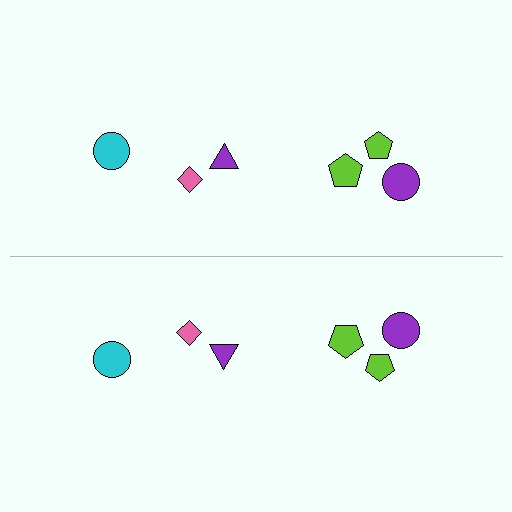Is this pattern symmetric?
Yes, this pattern has bilateral (reflection) symmetry.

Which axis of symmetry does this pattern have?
The pattern has a horizontal axis of symmetry running through the center of the image.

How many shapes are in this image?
There are 12 shapes in this image.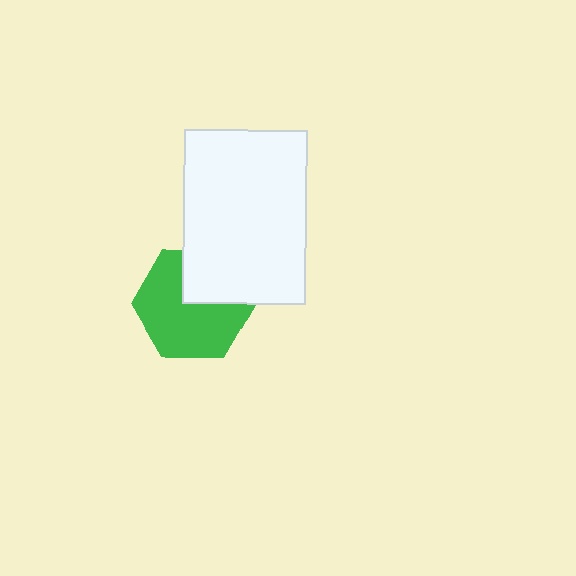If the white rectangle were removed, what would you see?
You would see the complete green hexagon.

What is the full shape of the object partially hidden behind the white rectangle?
The partially hidden object is a green hexagon.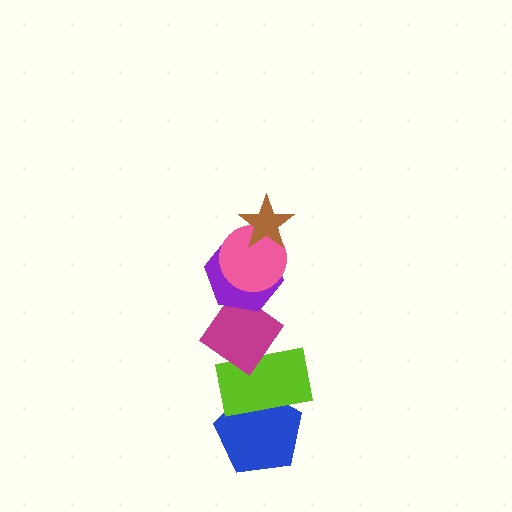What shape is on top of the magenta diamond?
The purple hexagon is on top of the magenta diamond.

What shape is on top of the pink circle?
The brown star is on top of the pink circle.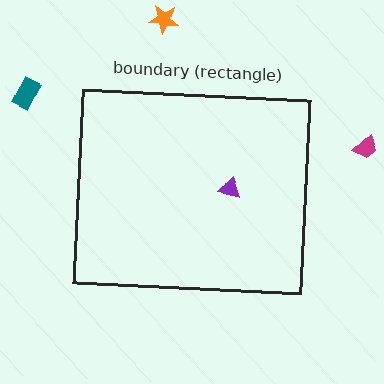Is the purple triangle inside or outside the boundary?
Inside.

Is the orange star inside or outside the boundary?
Outside.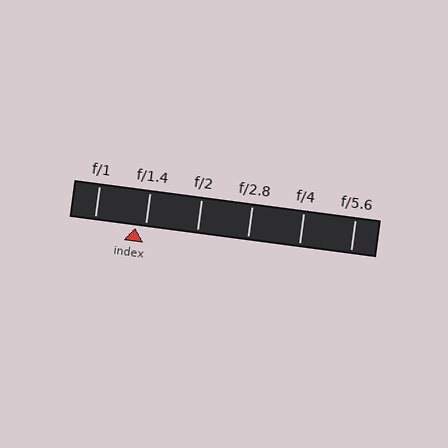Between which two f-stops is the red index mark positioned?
The index mark is between f/1 and f/1.4.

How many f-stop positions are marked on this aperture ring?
There are 6 f-stop positions marked.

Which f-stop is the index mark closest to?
The index mark is closest to f/1.4.